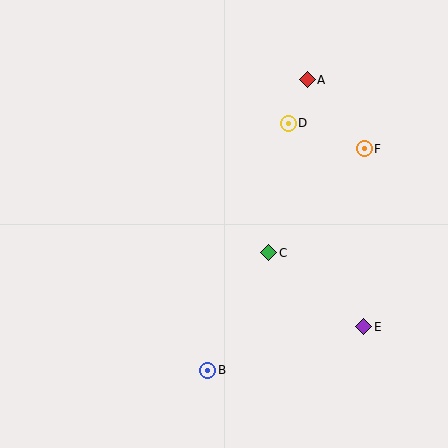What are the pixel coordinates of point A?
Point A is at (307, 80).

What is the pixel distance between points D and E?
The distance between D and E is 217 pixels.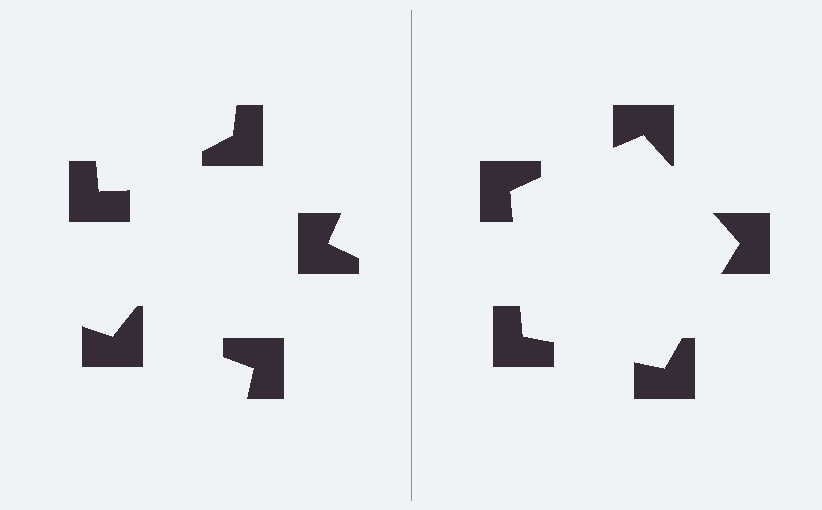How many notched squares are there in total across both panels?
10 — 5 on each side.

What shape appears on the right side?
An illusory pentagon.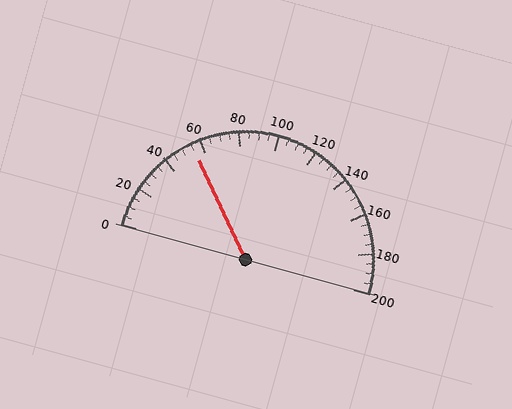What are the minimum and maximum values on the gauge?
The gauge ranges from 0 to 200.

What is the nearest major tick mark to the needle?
The nearest major tick mark is 60.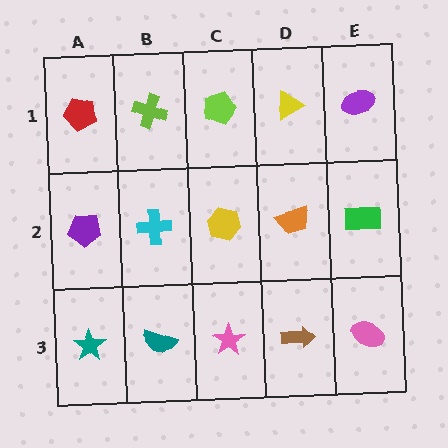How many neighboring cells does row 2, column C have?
4.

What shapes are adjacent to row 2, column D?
A yellow triangle (row 1, column D), a brown arrow (row 3, column D), a yellow hexagon (row 2, column C), a green rectangle (row 2, column E).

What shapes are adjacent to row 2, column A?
A red pentagon (row 1, column A), a teal star (row 3, column A), a cyan cross (row 2, column B).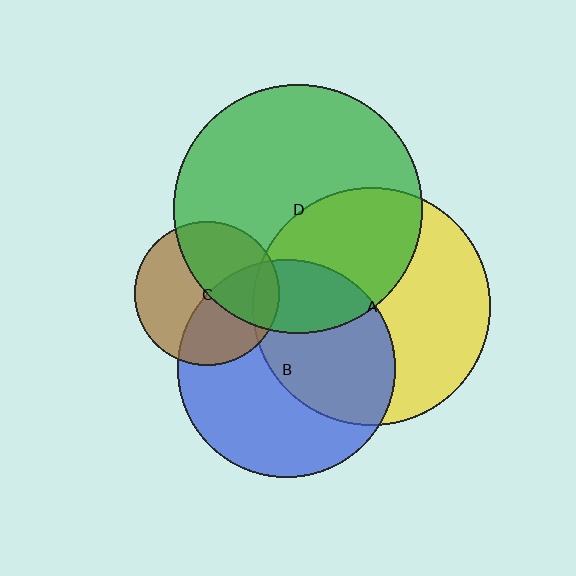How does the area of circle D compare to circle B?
Approximately 1.3 times.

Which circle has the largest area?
Circle D (green).